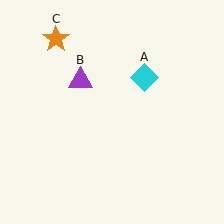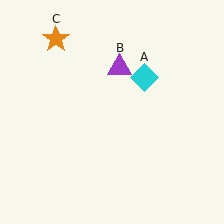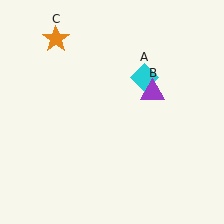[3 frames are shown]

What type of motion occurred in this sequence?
The purple triangle (object B) rotated clockwise around the center of the scene.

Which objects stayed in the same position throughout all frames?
Cyan diamond (object A) and orange star (object C) remained stationary.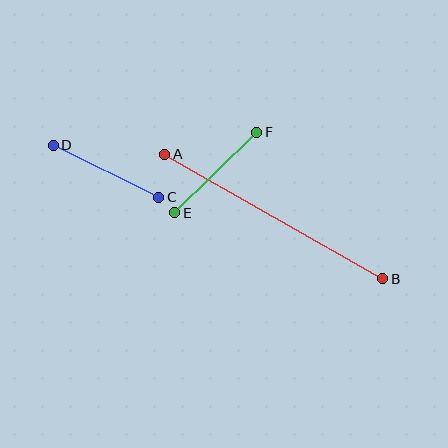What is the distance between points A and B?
The distance is approximately 251 pixels.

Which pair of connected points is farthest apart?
Points A and B are farthest apart.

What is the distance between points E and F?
The distance is approximately 115 pixels.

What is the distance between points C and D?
The distance is approximately 118 pixels.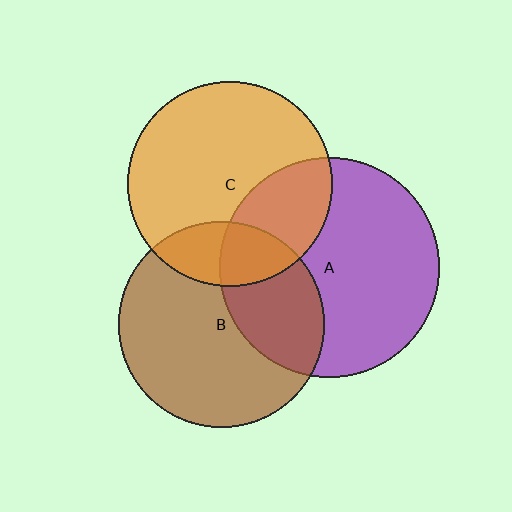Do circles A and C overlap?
Yes.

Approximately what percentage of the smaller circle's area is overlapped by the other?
Approximately 30%.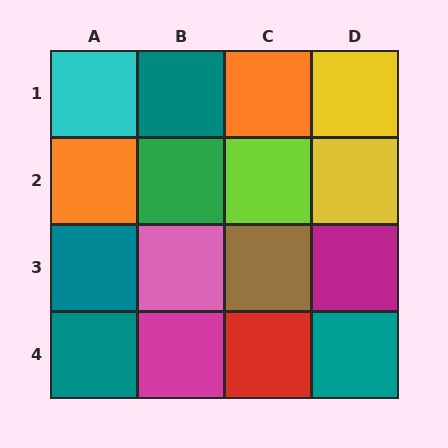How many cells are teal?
4 cells are teal.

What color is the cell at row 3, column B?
Pink.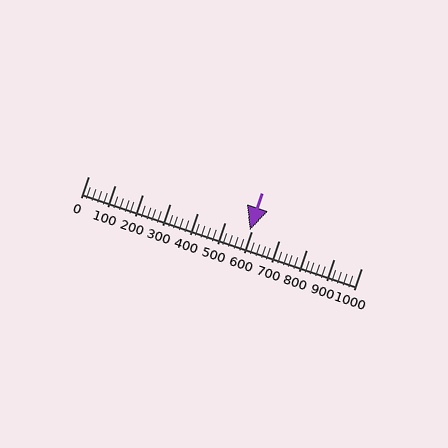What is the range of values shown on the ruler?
The ruler shows values from 0 to 1000.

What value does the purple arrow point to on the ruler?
The purple arrow points to approximately 593.